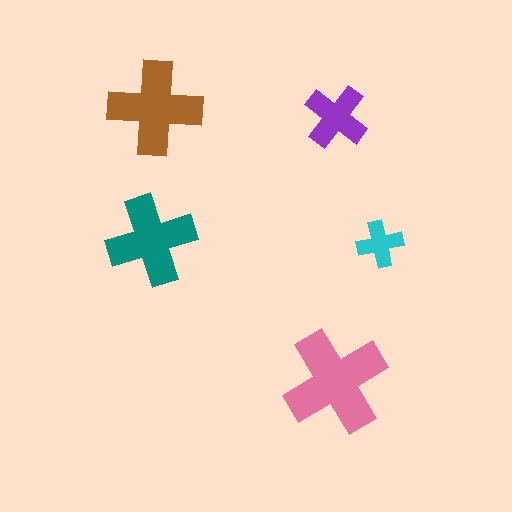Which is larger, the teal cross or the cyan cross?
The teal one.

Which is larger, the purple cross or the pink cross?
The pink one.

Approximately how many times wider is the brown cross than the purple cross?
About 1.5 times wider.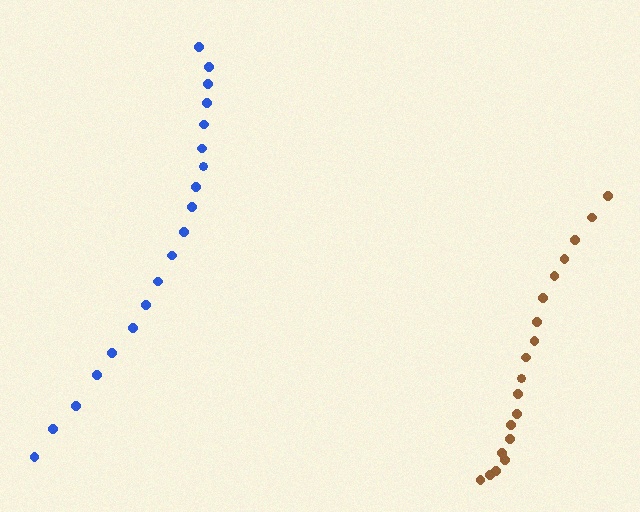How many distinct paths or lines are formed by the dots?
There are 2 distinct paths.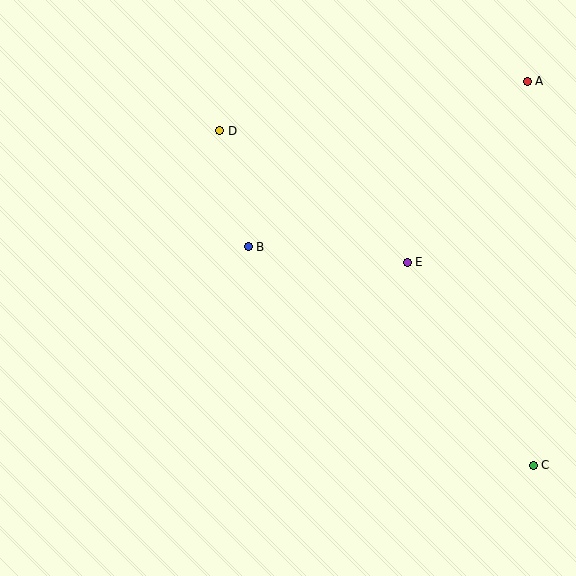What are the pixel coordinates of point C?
Point C is at (533, 465).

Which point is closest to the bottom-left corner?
Point B is closest to the bottom-left corner.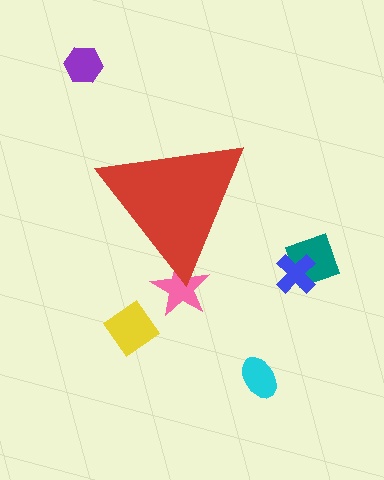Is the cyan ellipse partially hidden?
No, the cyan ellipse is fully visible.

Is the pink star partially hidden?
Yes, the pink star is partially hidden behind the red triangle.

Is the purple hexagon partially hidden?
No, the purple hexagon is fully visible.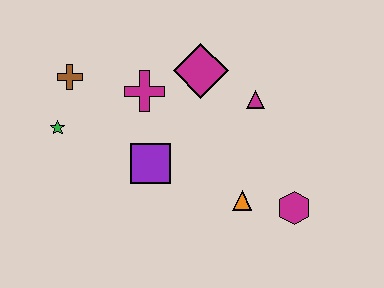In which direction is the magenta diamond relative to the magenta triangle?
The magenta diamond is to the left of the magenta triangle.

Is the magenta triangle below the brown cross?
Yes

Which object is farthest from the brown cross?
The magenta hexagon is farthest from the brown cross.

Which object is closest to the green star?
The brown cross is closest to the green star.